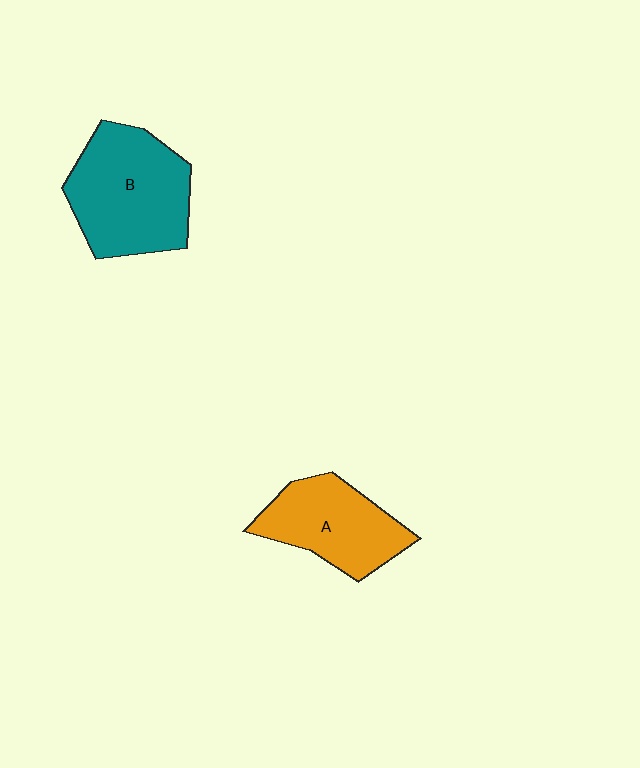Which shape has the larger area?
Shape B (teal).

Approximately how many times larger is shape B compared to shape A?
Approximately 1.3 times.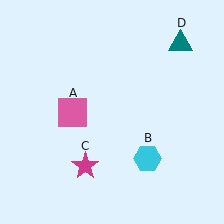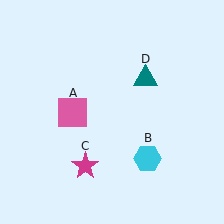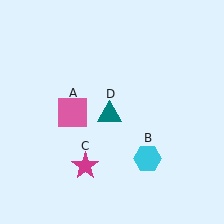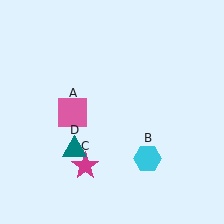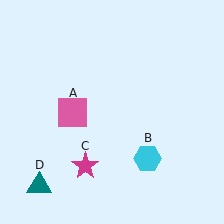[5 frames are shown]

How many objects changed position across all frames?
1 object changed position: teal triangle (object D).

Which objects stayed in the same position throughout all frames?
Pink square (object A) and cyan hexagon (object B) and magenta star (object C) remained stationary.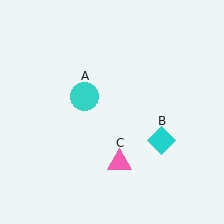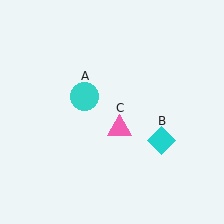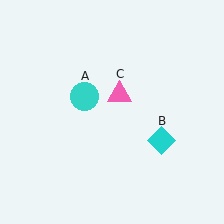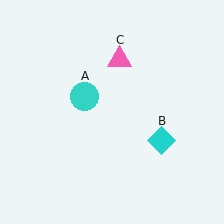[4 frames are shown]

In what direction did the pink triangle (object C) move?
The pink triangle (object C) moved up.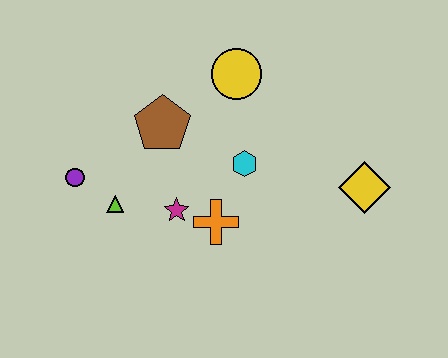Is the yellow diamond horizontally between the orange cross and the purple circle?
No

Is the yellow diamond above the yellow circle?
No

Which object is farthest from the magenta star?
The yellow diamond is farthest from the magenta star.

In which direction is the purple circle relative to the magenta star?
The purple circle is to the left of the magenta star.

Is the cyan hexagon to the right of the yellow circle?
Yes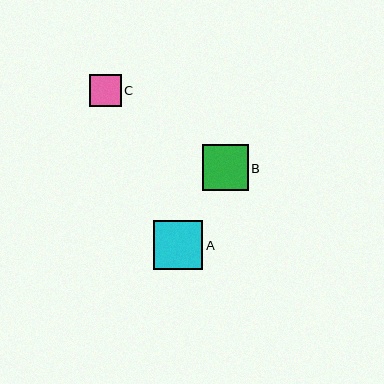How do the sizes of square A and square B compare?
Square A and square B are approximately the same size.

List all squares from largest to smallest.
From largest to smallest: A, B, C.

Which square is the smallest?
Square C is the smallest with a size of approximately 32 pixels.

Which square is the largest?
Square A is the largest with a size of approximately 49 pixels.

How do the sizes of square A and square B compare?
Square A and square B are approximately the same size.